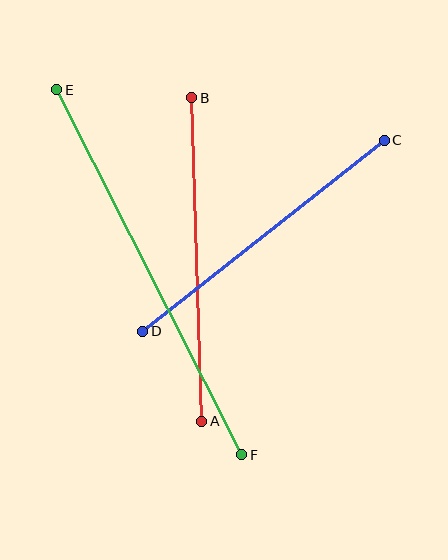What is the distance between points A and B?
The distance is approximately 323 pixels.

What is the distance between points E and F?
The distance is approximately 409 pixels.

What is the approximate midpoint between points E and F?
The midpoint is at approximately (149, 272) pixels.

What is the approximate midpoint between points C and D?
The midpoint is at approximately (263, 236) pixels.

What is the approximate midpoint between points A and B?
The midpoint is at approximately (197, 260) pixels.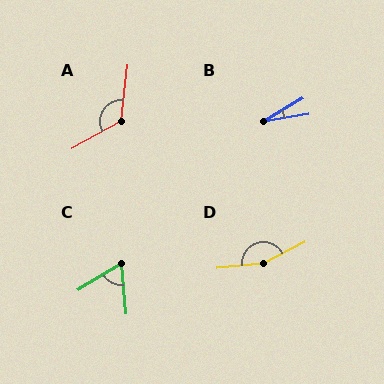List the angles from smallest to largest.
B (21°), C (64°), A (125°), D (158°).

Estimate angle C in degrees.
Approximately 64 degrees.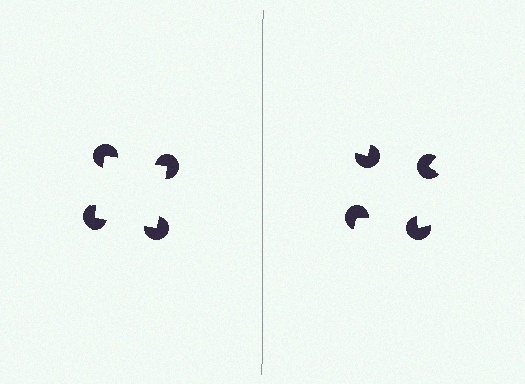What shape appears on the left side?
An illusory square.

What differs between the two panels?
The pac-man discs are positioned identically on both sides; only the wedge orientations differ. On the left they align to a square; on the right they are misaligned.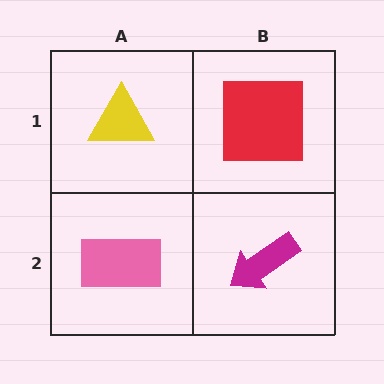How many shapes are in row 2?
2 shapes.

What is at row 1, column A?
A yellow triangle.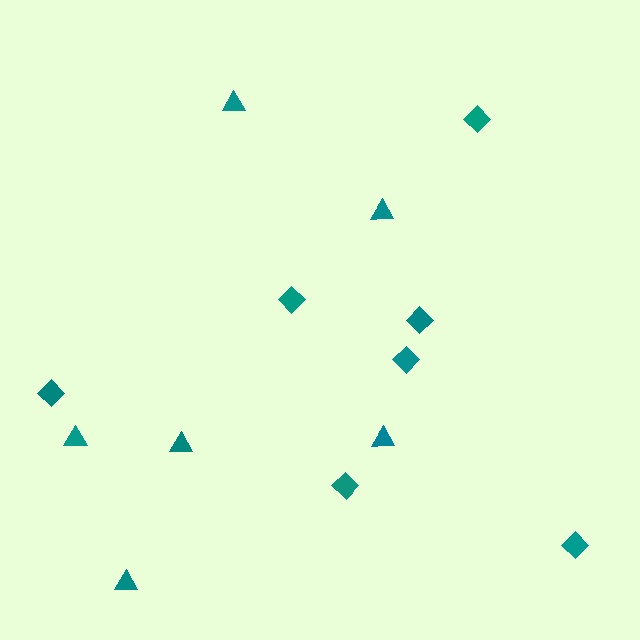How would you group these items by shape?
There are 2 groups: one group of triangles (6) and one group of diamonds (7).